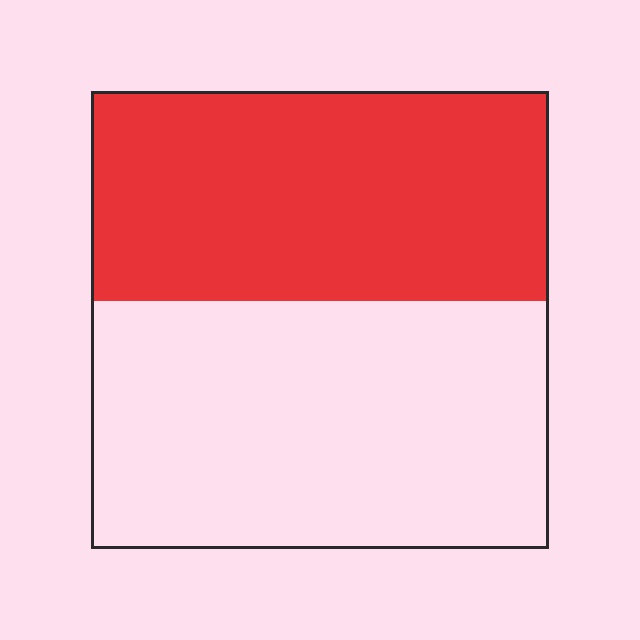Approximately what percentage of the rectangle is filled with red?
Approximately 45%.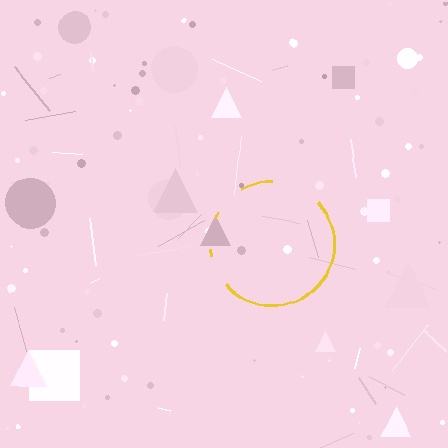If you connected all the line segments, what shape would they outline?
They would outline a circle.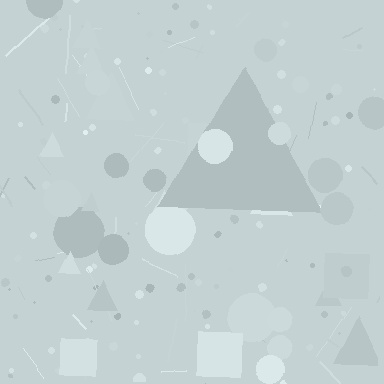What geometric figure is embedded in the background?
A triangle is embedded in the background.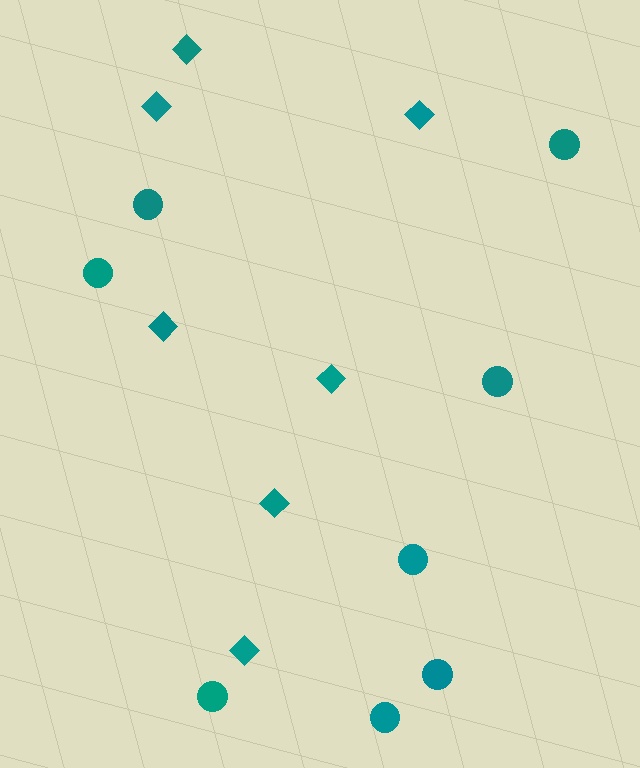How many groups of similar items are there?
There are 2 groups: one group of circles (8) and one group of diamonds (7).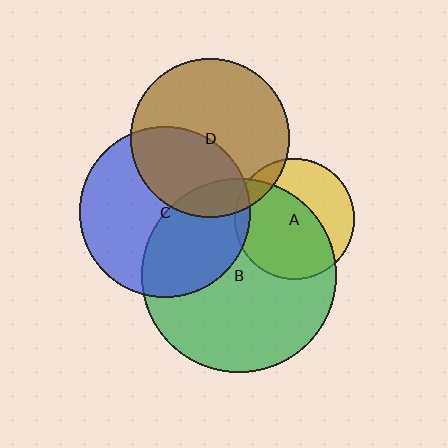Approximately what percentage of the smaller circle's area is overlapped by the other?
Approximately 15%.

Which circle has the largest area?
Circle B (green).